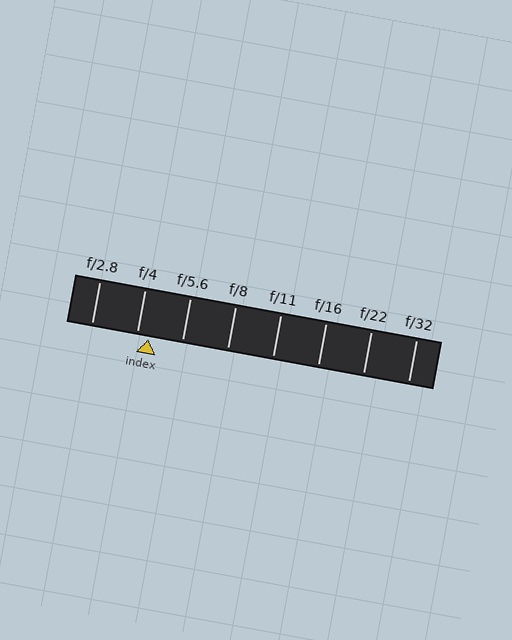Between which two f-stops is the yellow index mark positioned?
The index mark is between f/4 and f/5.6.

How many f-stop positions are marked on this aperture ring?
There are 8 f-stop positions marked.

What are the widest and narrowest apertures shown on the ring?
The widest aperture shown is f/2.8 and the narrowest is f/32.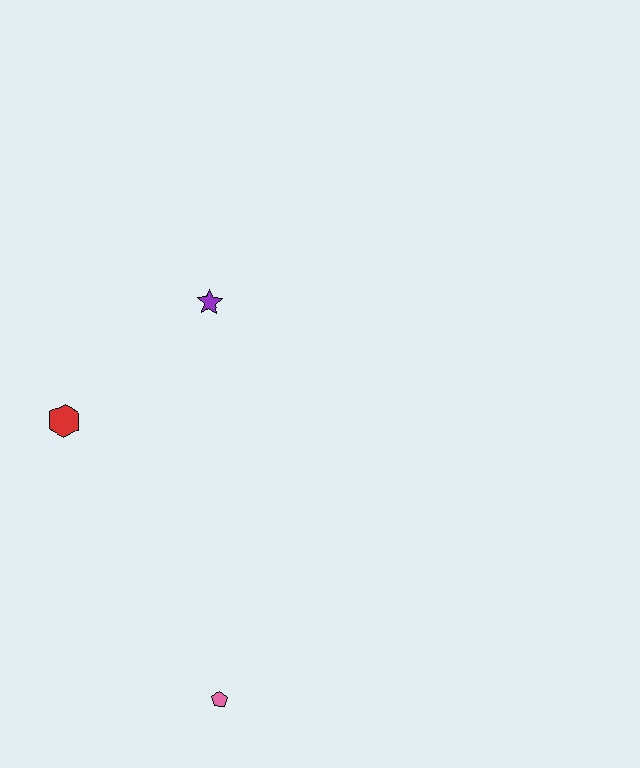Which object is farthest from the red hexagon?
The pink pentagon is farthest from the red hexagon.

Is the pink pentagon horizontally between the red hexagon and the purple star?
No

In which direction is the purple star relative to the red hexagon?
The purple star is to the right of the red hexagon.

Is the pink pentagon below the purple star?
Yes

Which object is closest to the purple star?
The red hexagon is closest to the purple star.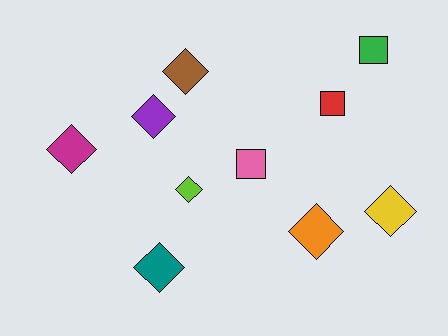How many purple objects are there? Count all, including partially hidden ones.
There is 1 purple object.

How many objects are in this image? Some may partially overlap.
There are 10 objects.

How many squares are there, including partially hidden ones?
There are 3 squares.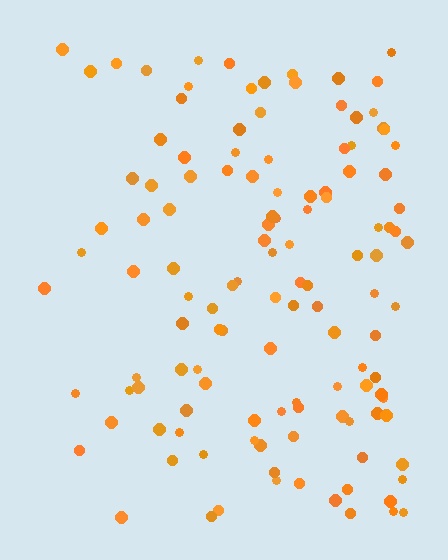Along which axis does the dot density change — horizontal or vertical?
Horizontal.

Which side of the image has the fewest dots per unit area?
The left.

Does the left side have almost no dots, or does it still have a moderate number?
Still a moderate number, just noticeably fewer than the right.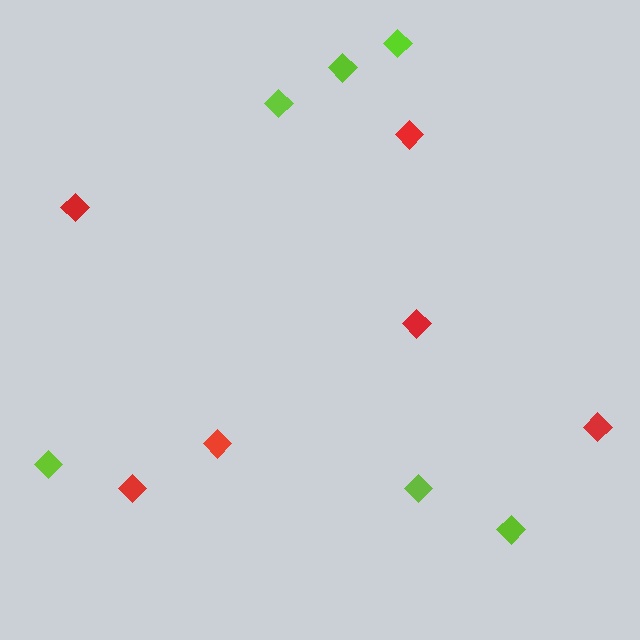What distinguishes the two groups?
There are 2 groups: one group of red diamonds (6) and one group of lime diamonds (6).